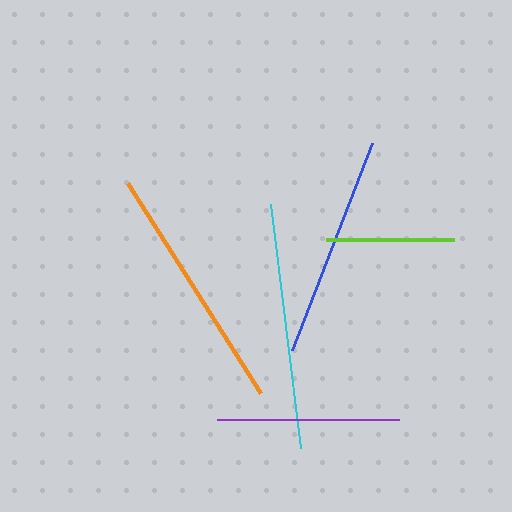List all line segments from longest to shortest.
From longest to shortest: orange, cyan, blue, purple, lime.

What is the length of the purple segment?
The purple segment is approximately 182 pixels long.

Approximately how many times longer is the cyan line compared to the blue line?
The cyan line is approximately 1.1 times the length of the blue line.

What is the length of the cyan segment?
The cyan segment is approximately 246 pixels long.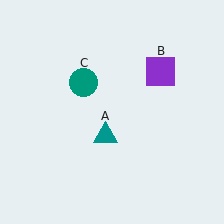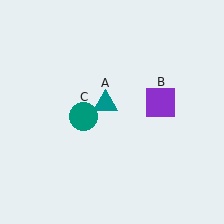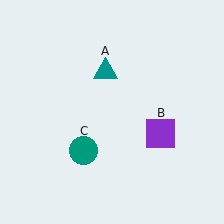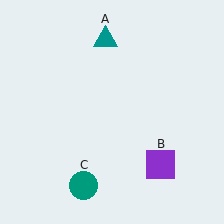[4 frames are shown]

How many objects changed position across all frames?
3 objects changed position: teal triangle (object A), purple square (object B), teal circle (object C).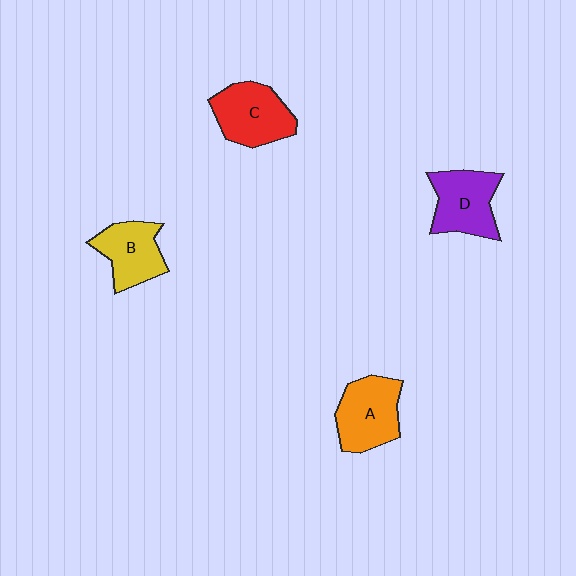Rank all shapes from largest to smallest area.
From largest to smallest: A (orange), C (red), D (purple), B (yellow).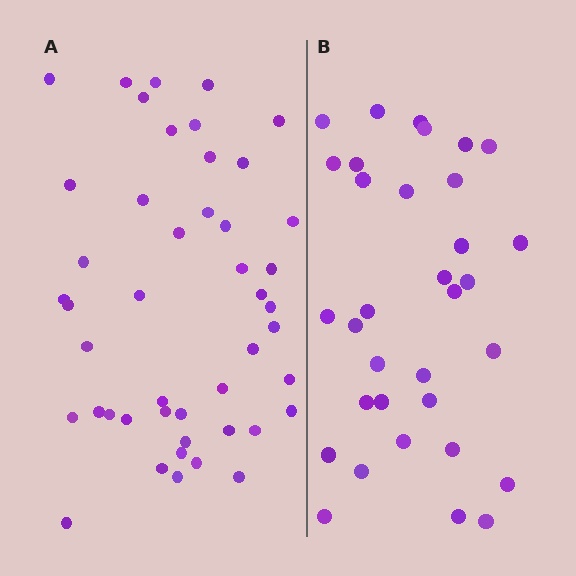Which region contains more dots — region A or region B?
Region A (the left region) has more dots.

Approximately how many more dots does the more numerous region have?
Region A has approximately 15 more dots than region B.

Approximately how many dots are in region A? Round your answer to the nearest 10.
About 50 dots. (The exact count is 46, which rounds to 50.)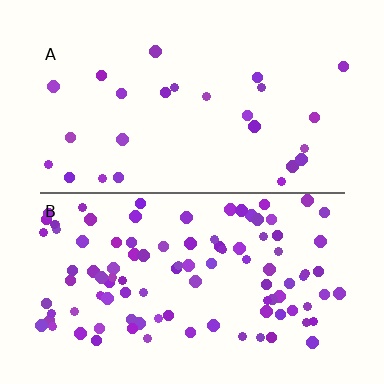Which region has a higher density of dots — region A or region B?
B (the bottom).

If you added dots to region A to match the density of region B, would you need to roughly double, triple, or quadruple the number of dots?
Approximately quadruple.